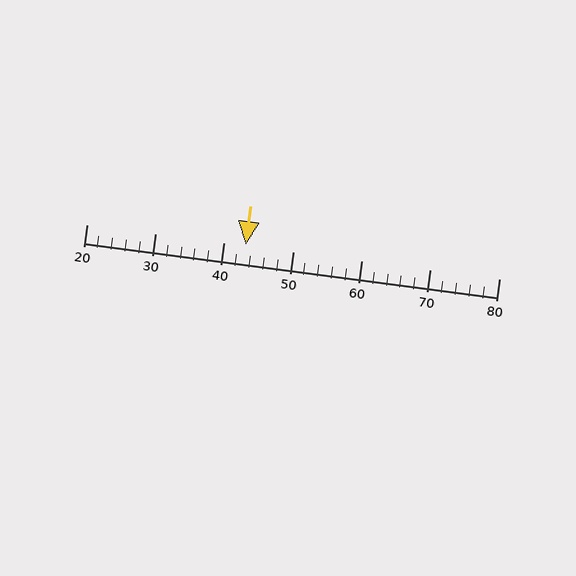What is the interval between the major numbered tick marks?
The major tick marks are spaced 10 units apart.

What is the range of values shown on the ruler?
The ruler shows values from 20 to 80.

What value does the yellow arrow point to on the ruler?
The yellow arrow points to approximately 43.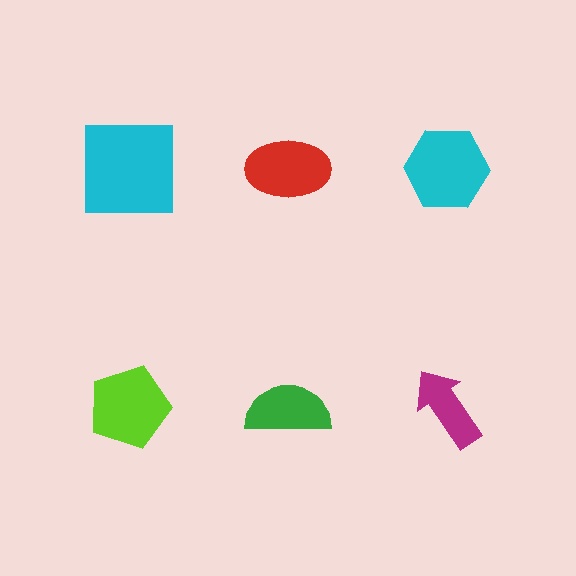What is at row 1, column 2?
A red ellipse.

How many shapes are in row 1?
3 shapes.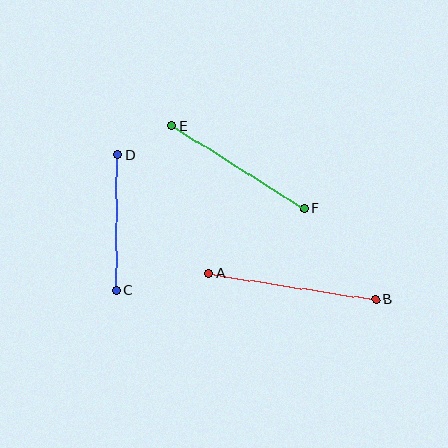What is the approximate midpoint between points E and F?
The midpoint is at approximately (238, 167) pixels.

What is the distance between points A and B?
The distance is approximately 169 pixels.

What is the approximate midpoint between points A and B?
The midpoint is at approximately (292, 286) pixels.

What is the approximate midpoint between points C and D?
The midpoint is at approximately (117, 222) pixels.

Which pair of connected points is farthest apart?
Points A and B are farthest apart.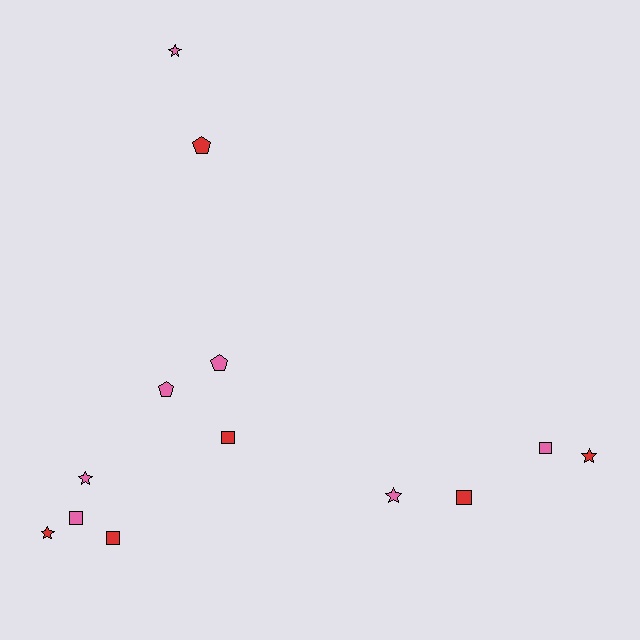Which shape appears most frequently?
Square, with 5 objects.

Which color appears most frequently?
Pink, with 7 objects.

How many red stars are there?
There are 2 red stars.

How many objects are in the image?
There are 13 objects.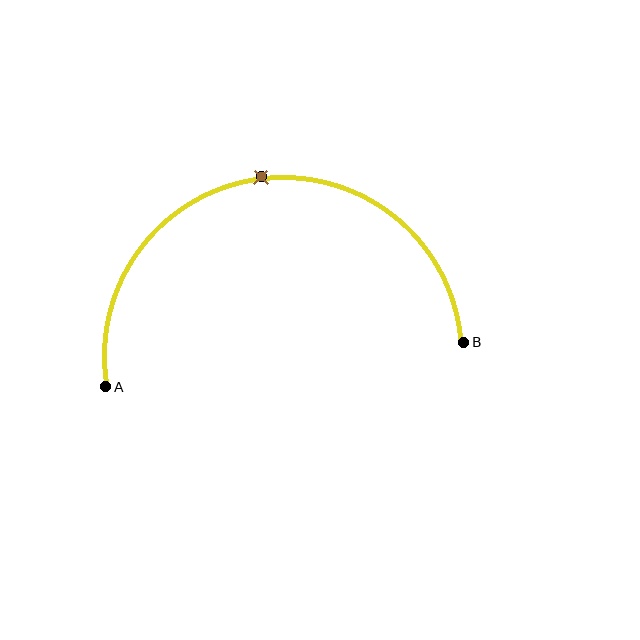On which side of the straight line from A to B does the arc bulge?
The arc bulges above the straight line connecting A and B.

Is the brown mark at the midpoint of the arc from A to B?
Yes. The brown mark lies on the arc at equal arc-length from both A and B — it is the arc midpoint.